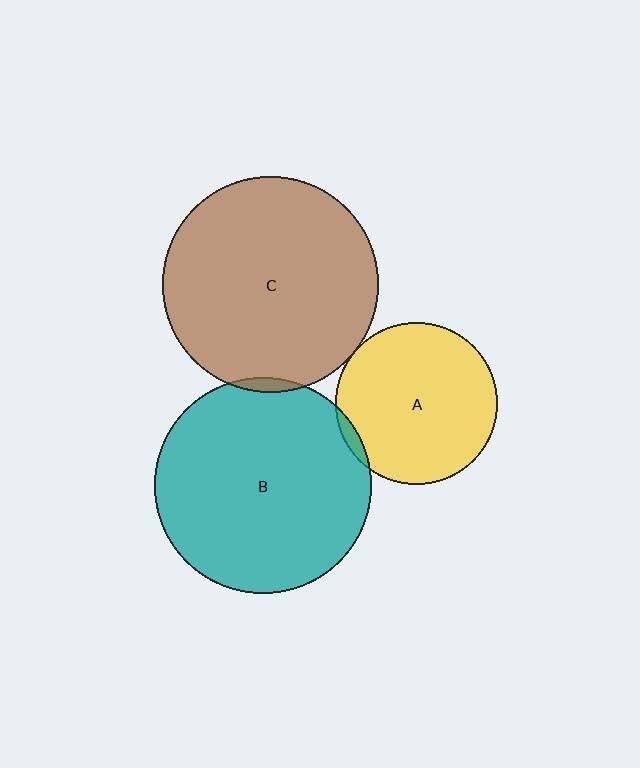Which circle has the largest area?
Circle B (teal).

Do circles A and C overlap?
Yes.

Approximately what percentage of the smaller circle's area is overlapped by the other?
Approximately 5%.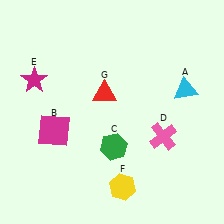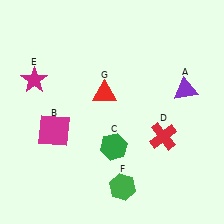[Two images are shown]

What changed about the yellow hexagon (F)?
In Image 1, F is yellow. In Image 2, it changed to green.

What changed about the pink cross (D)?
In Image 1, D is pink. In Image 2, it changed to red.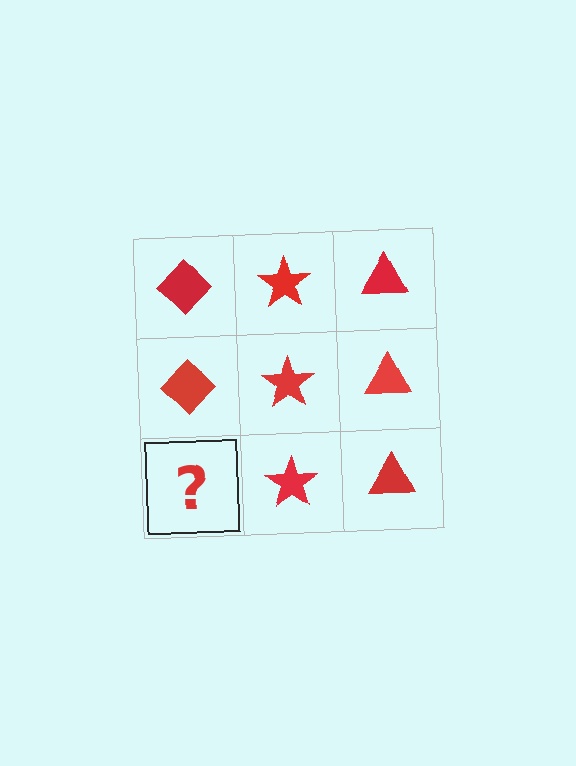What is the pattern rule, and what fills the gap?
The rule is that each column has a consistent shape. The gap should be filled with a red diamond.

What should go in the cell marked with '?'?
The missing cell should contain a red diamond.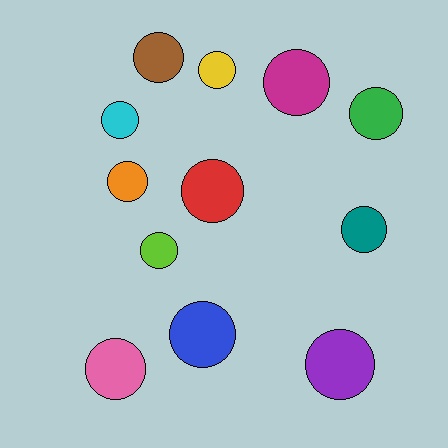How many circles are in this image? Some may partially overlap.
There are 12 circles.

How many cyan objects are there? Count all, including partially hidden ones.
There is 1 cyan object.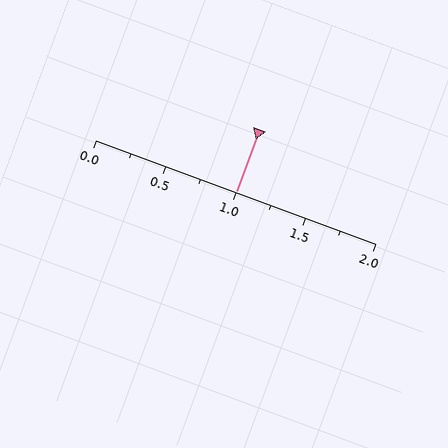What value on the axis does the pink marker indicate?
The marker indicates approximately 1.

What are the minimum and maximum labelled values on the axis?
The axis runs from 0.0 to 2.0.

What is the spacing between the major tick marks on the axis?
The major ticks are spaced 0.5 apart.